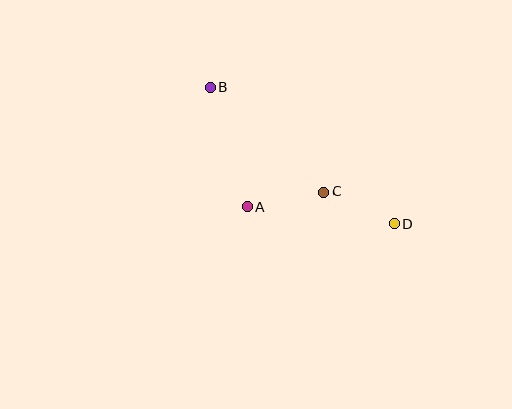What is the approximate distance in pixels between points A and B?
The distance between A and B is approximately 126 pixels.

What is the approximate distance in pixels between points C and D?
The distance between C and D is approximately 78 pixels.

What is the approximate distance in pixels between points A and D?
The distance between A and D is approximately 148 pixels.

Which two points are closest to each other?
Points A and C are closest to each other.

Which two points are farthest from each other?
Points B and D are farthest from each other.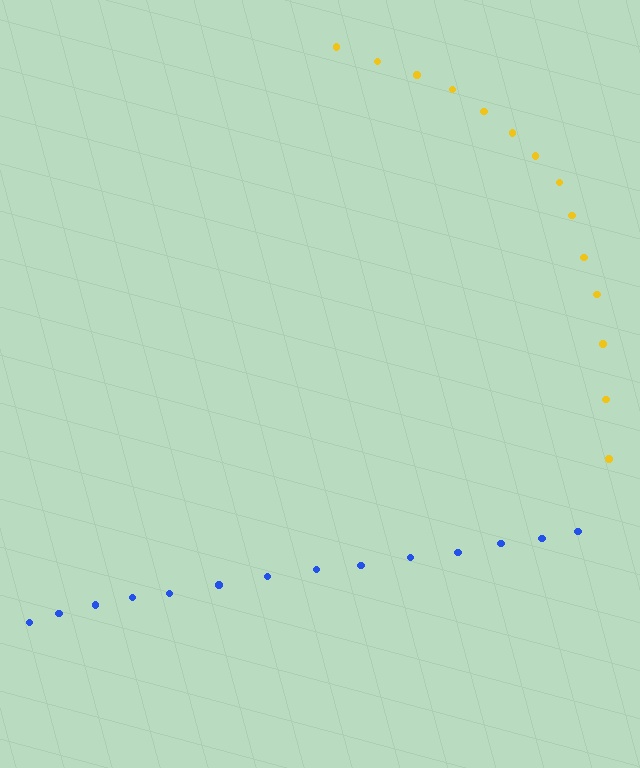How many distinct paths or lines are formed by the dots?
There are 2 distinct paths.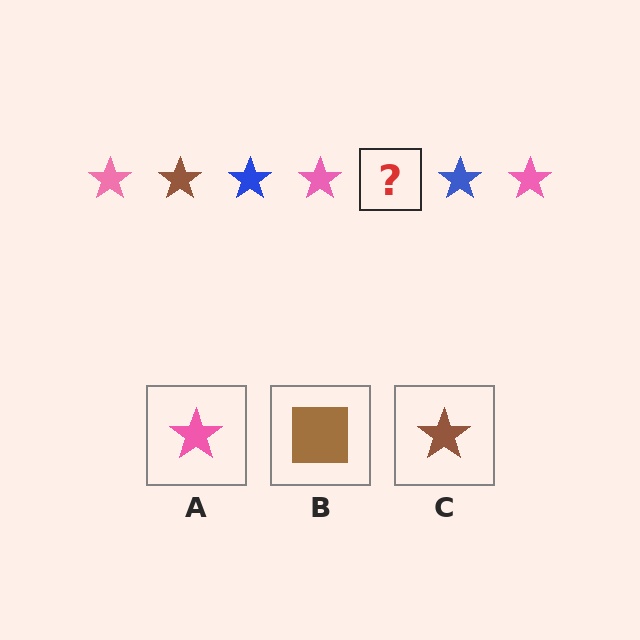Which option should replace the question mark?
Option C.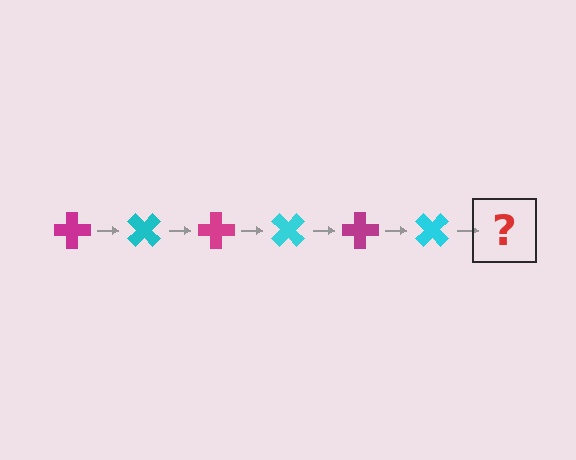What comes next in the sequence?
The next element should be a magenta cross, rotated 270 degrees from the start.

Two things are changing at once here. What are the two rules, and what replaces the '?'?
The two rules are that it rotates 45 degrees each step and the color cycles through magenta and cyan. The '?' should be a magenta cross, rotated 270 degrees from the start.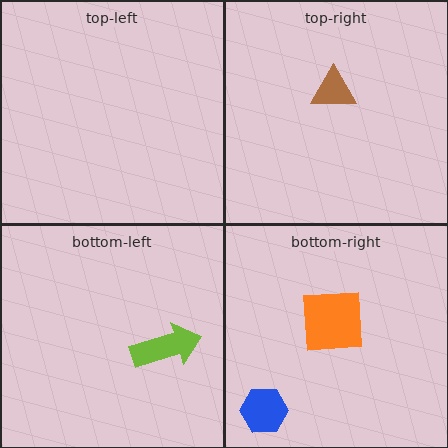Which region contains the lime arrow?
The bottom-left region.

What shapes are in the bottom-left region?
The lime arrow.